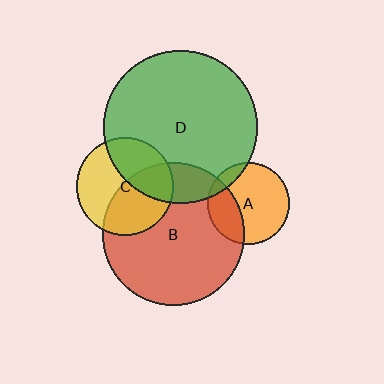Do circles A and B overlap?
Yes.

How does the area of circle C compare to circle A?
Approximately 1.4 times.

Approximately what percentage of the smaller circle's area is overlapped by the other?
Approximately 30%.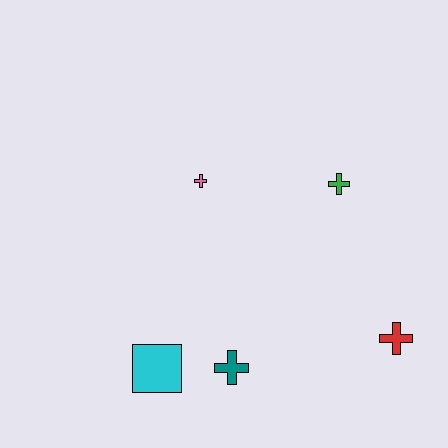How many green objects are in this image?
There is 1 green object.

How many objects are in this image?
There are 5 objects.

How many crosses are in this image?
There are 4 crosses.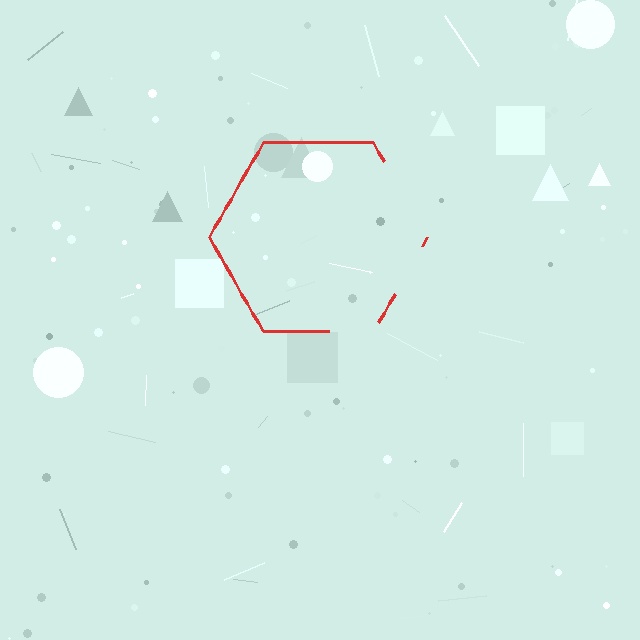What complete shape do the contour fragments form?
The contour fragments form a hexagon.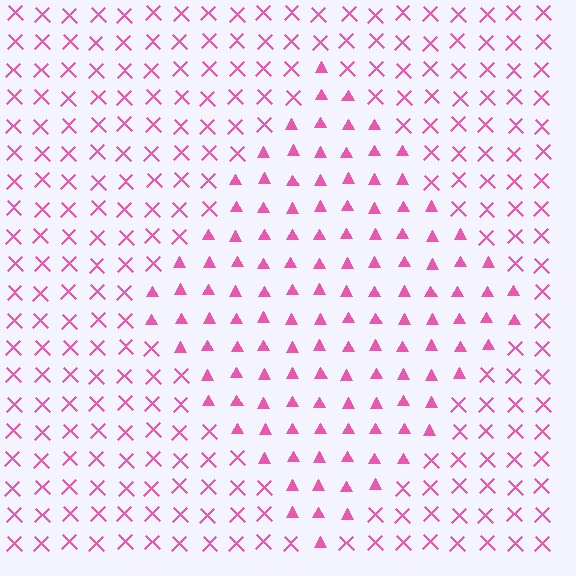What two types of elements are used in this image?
The image uses triangles inside the diamond region and X marks outside it.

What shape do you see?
I see a diamond.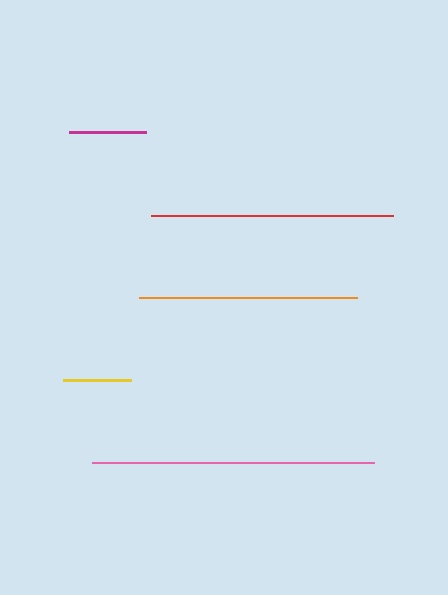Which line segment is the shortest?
The yellow line is the shortest at approximately 68 pixels.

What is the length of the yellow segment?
The yellow segment is approximately 68 pixels long.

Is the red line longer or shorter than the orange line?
The red line is longer than the orange line.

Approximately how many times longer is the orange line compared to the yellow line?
The orange line is approximately 3.2 times the length of the yellow line.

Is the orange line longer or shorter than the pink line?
The pink line is longer than the orange line.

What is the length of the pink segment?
The pink segment is approximately 282 pixels long.